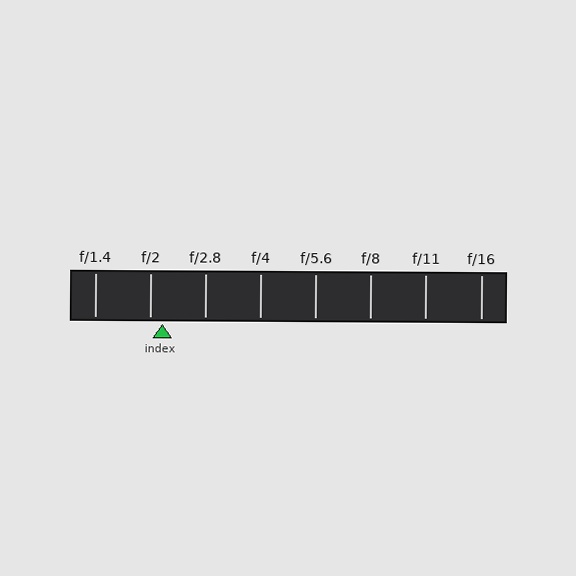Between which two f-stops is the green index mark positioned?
The index mark is between f/2 and f/2.8.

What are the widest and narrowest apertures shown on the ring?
The widest aperture shown is f/1.4 and the narrowest is f/16.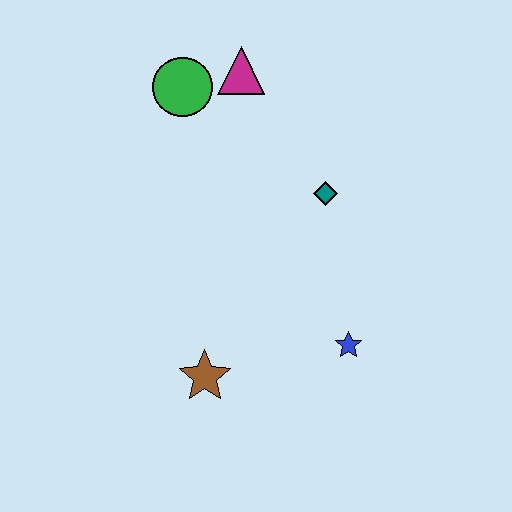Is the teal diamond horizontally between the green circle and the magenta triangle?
No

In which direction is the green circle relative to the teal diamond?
The green circle is to the left of the teal diamond.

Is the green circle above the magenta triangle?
No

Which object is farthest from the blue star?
The green circle is farthest from the blue star.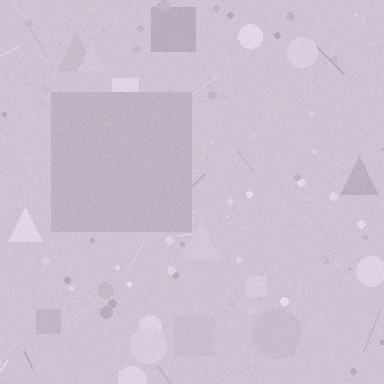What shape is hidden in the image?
A square is hidden in the image.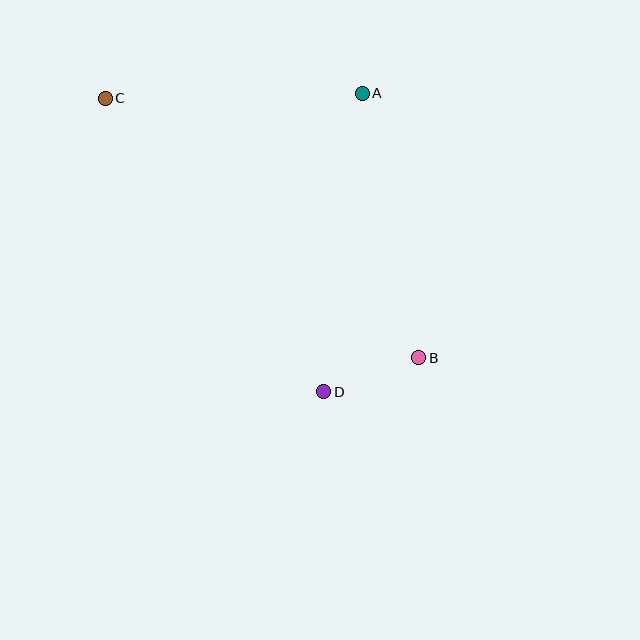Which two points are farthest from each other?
Points B and C are farthest from each other.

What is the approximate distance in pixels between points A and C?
The distance between A and C is approximately 257 pixels.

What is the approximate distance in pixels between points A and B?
The distance between A and B is approximately 270 pixels.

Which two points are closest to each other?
Points B and D are closest to each other.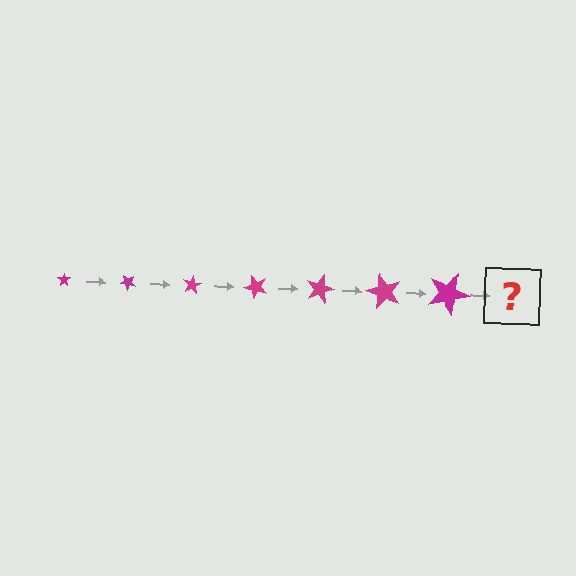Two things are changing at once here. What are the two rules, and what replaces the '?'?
The two rules are that the star grows larger each step and it rotates 40 degrees each step. The '?' should be a star, larger than the previous one and rotated 280 degrees from the start.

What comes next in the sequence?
The next element should be a star, larger than the previous one and rotated 280 degrees from the start.